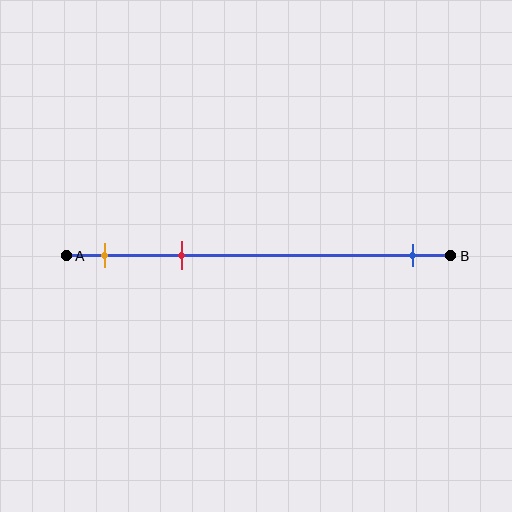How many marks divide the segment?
There are 3 marks dividing the segment.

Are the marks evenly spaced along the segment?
No, the marks are not evenly spaced.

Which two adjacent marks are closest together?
The orange and red marks are the closest adjacent pair.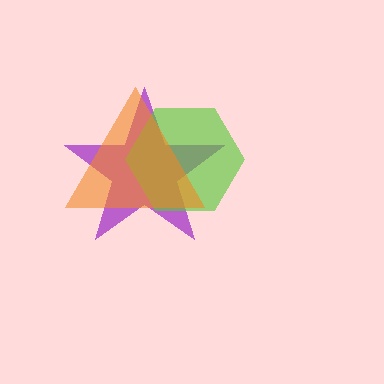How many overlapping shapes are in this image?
There are 3 overlapping shapes in the image.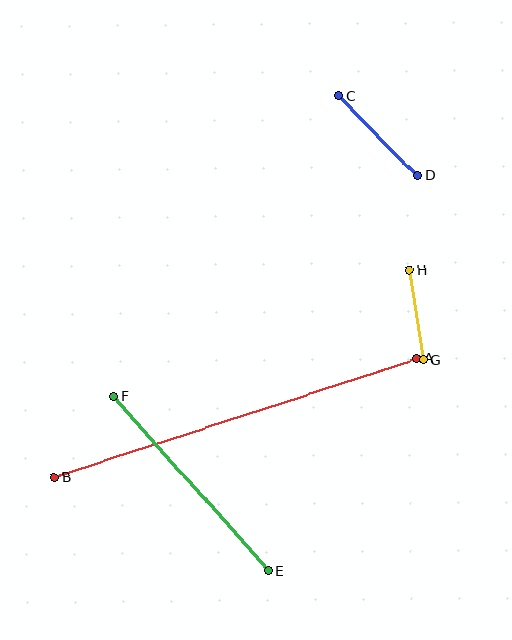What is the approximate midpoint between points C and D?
The midpoint is at approximately (378, 136) pixels.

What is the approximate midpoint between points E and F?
The midpoint is at approximately (191, 484) pixels.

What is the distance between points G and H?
The distance is approximately 91 pixels.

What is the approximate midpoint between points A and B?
The midpoint is at approximately (236, 418) pixels.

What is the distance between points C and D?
The distance is approximately 112 pixels.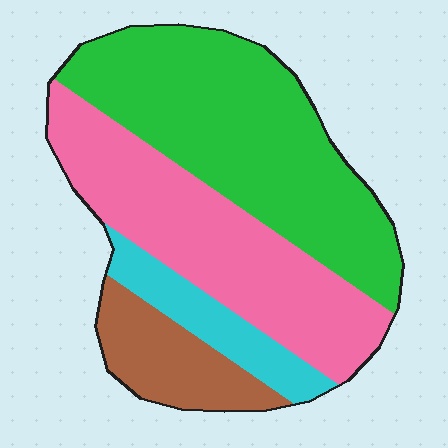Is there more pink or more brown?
Pink.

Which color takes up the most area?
Green, at roughly 45%.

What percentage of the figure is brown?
Brown covers 13% of the figure.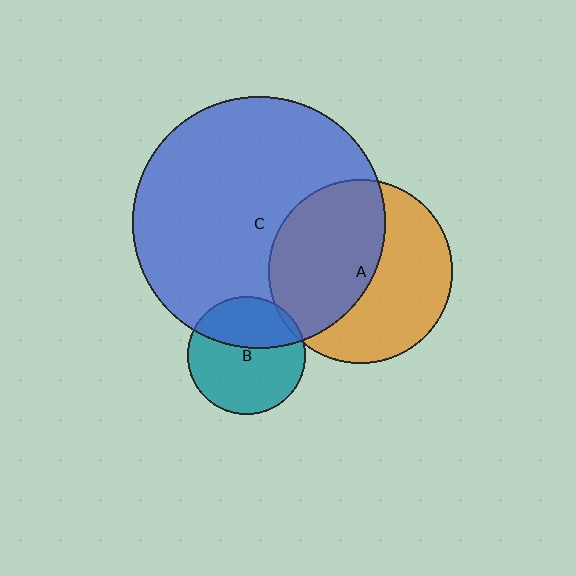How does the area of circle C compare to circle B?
Approximately 4.5 times.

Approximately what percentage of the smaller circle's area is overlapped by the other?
Approximately 40%.